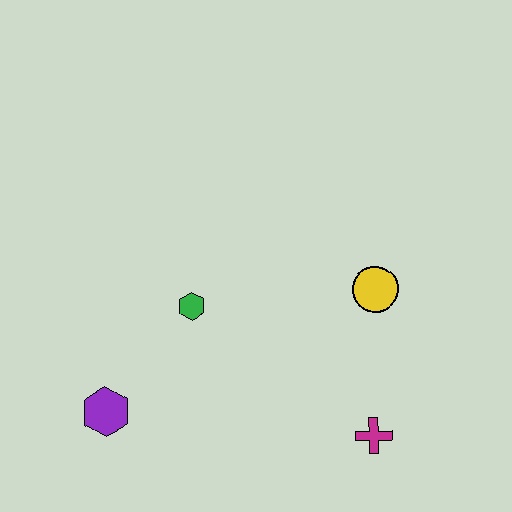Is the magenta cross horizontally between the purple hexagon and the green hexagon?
No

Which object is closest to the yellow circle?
The magenta cross is closest to the yellow circle.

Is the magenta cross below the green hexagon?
Yes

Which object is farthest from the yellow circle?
The purple hexagon is farthest from the yellow circle.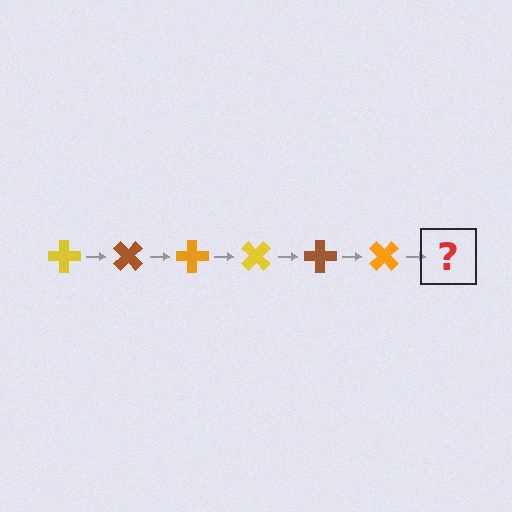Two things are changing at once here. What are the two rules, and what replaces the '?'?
The two rules are that it rotates 45 degrees each step and the color cycles through yellow, brown, and orange. The '?' should be a yellow cross, rotated 270 degrees from the start.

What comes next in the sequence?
The next element should be a yellow cross, rotated 270 degrees from the start.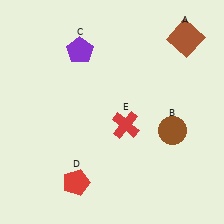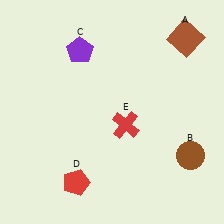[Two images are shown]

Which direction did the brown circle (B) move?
The brown circle (B) moved down.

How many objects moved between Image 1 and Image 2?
1 object moved between the two images.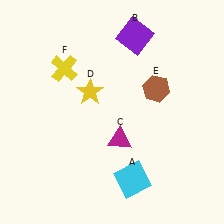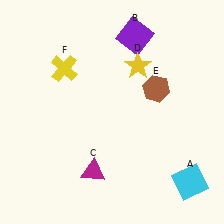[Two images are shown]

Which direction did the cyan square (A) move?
The cyan square (A) moved right.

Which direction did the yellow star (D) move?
The yellow star (D) moved right.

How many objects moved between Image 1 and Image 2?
3 objects moved between the two images.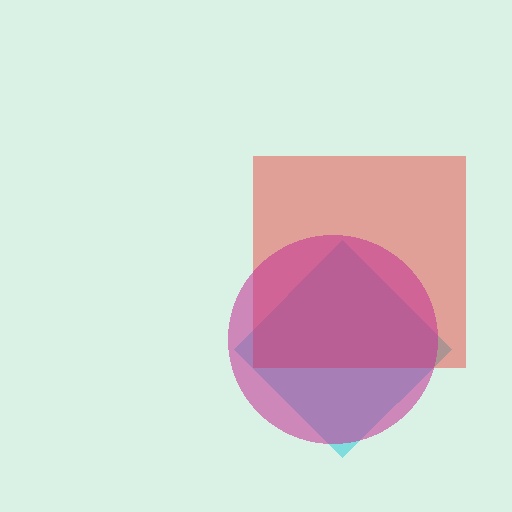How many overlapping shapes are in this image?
There are 3 overlapping shapes in the image.